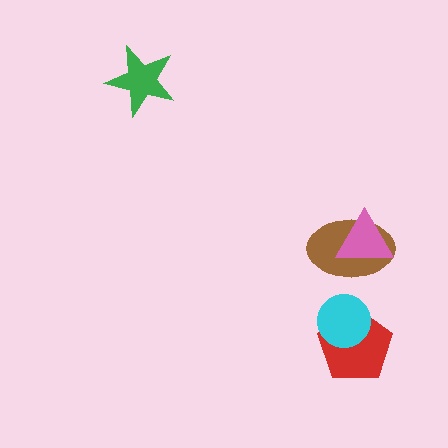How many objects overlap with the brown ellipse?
1 object overlaps with the brown ellipse.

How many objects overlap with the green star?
0 objects overlap with the green star.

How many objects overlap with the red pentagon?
1 object overlaps with the red pentagon.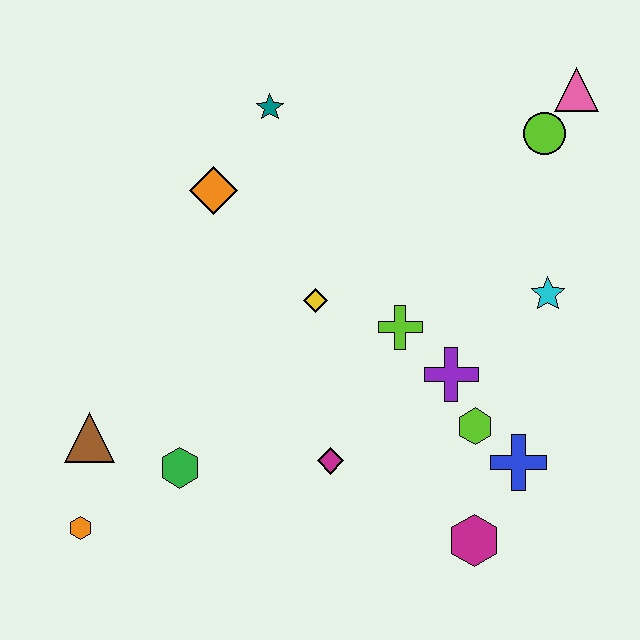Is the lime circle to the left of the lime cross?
No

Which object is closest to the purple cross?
The lime hexagon is closest to the purple cross.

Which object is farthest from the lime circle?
The orange hexagon is farthest from the lime circle.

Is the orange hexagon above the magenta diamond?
No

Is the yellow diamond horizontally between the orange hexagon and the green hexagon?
No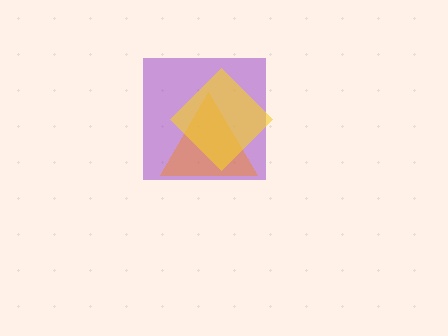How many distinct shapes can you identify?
There are 3 distinct shapes: a purple square, an orange triangle, a yellow diamond.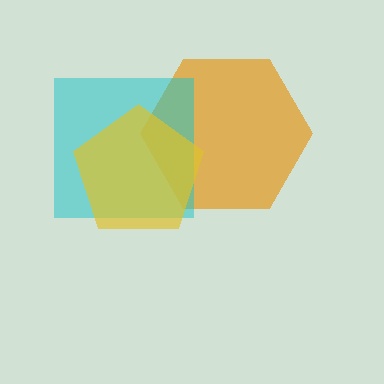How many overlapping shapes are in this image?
There are 3 overlapping shapes in the image.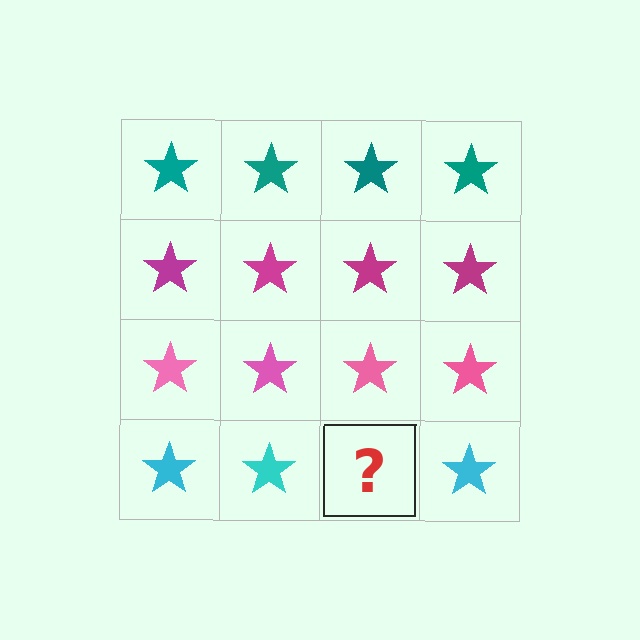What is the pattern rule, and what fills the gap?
The rule is that each row has a consistent color. The gap should be filled with a cyan star.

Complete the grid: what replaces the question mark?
The question mark should be replaced with a cyan star.